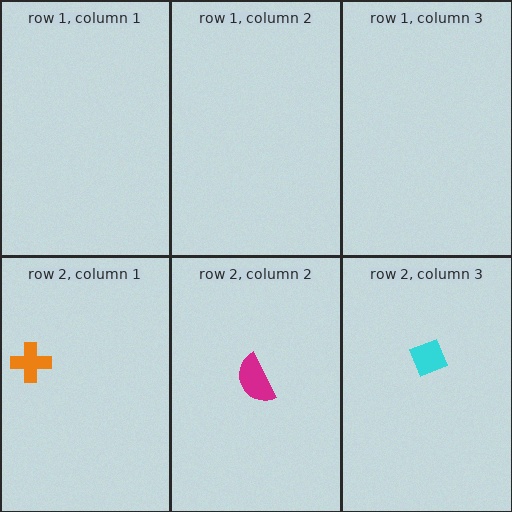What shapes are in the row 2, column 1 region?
The orange cross.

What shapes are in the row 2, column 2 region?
The magenta semicircle.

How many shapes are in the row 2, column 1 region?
1.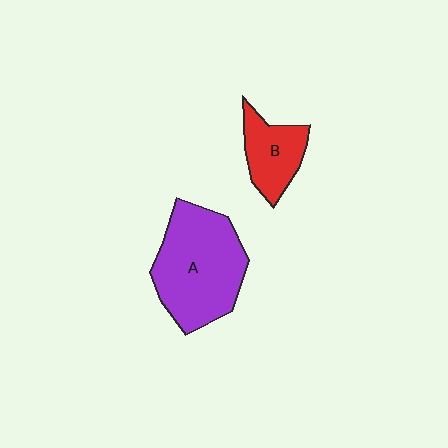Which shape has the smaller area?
Shape B (red).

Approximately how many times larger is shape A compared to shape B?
Approximately 2.2 times.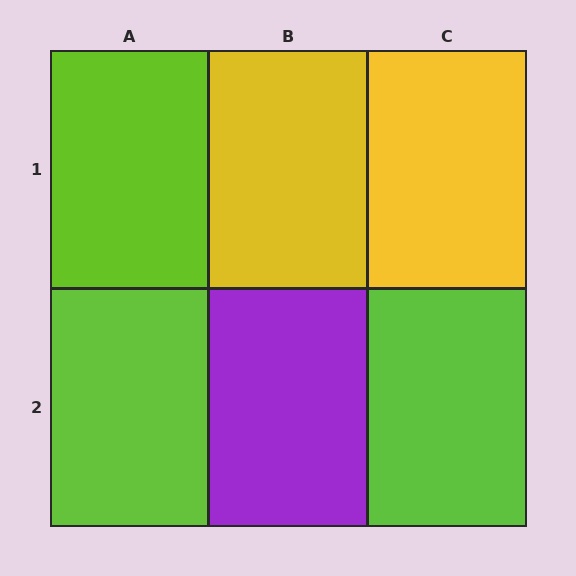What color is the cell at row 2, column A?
Lime.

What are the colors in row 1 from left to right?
Lime, yellow, yellow.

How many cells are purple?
1 cell is purple.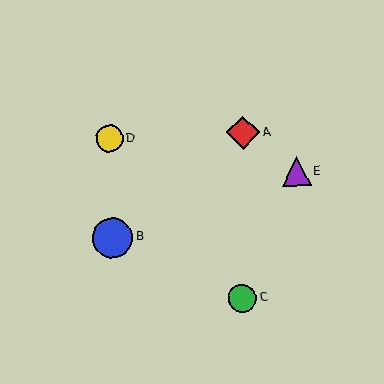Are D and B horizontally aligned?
No, D is at y≈138 and B is at y≈238.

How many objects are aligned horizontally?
2 objects (A, D) are aligned horizontally.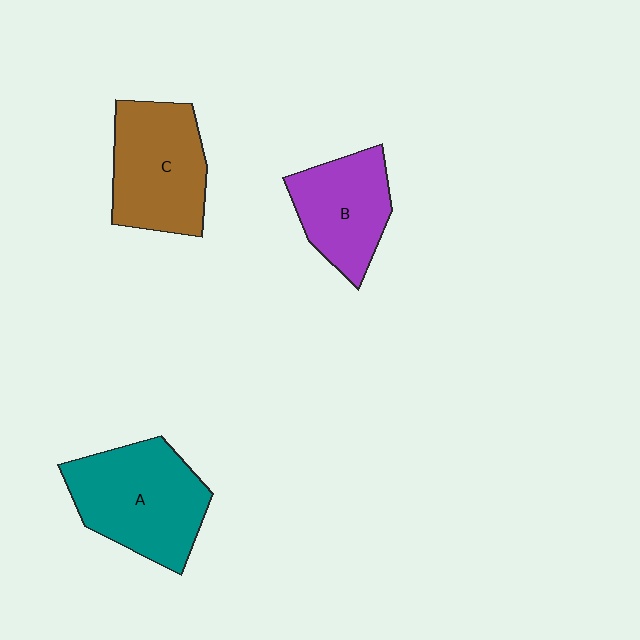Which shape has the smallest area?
Shape B (purple).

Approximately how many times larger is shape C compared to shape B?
Approximately 1.2 times.